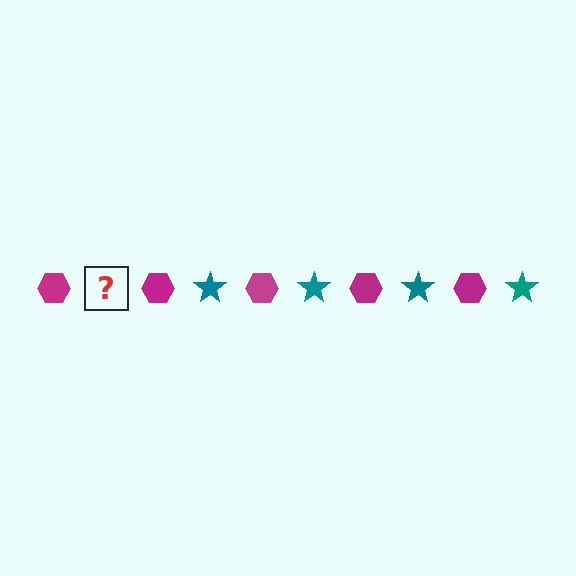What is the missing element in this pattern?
The missing element is a teal star.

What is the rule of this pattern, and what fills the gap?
The rule is that the pattern alternates between magenta hexagon and teal star. The gap should be filled with a teal star.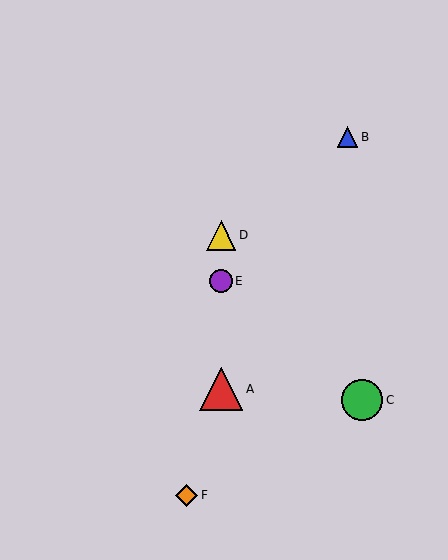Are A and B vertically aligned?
No, A is at x≈221 and B is at x≈348.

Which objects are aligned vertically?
Objects A, D, E are aligned vertically.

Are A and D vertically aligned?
Yes, both are at x≈221.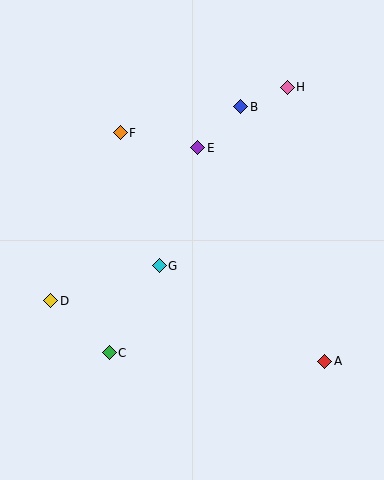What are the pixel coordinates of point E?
Point E is at (198, 148).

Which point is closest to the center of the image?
Point G at (159, 266) is closest to the center.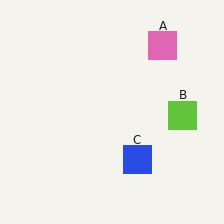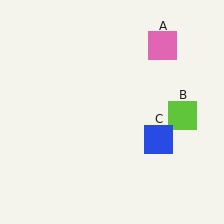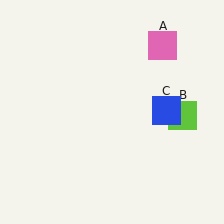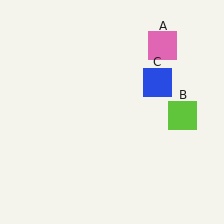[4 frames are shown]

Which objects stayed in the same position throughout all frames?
Pink square (object A) and lime square (object B) remained stationary.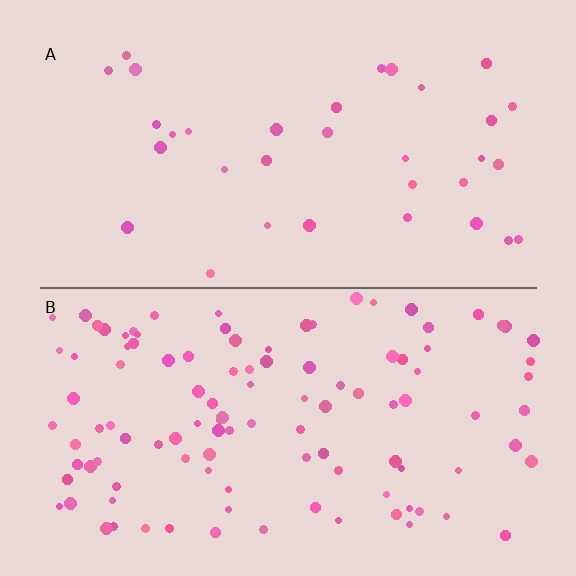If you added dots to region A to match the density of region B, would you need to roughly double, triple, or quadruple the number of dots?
Approximately triple.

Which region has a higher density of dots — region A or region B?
B (the bottom).